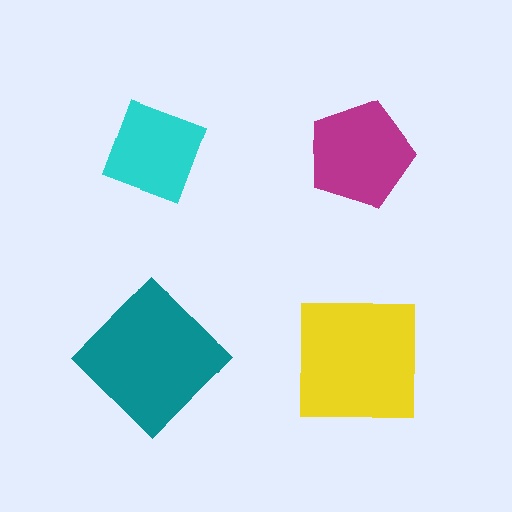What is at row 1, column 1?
A cyan diamond.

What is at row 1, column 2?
A magenta pentagon.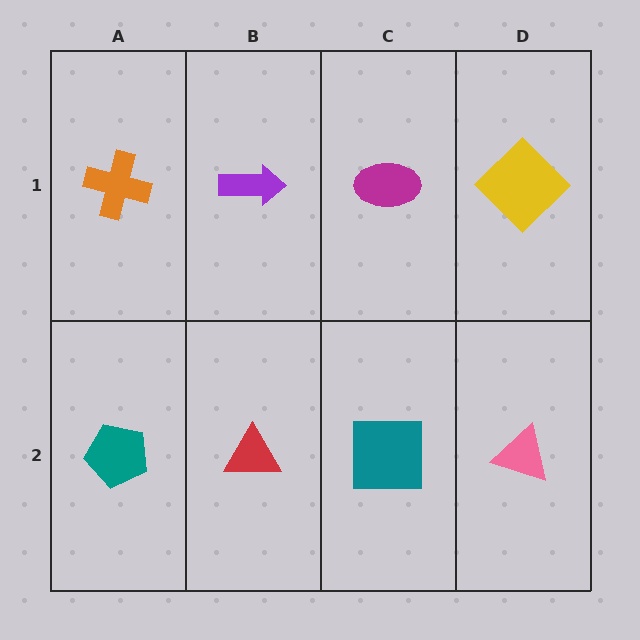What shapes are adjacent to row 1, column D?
A pink triangle (row 2, column D), a magenta ellipse (row 1, column C).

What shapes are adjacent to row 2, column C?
A magenta ellipse (row 1, column C), a red triangle (row 2, column B), a pink triangle (row 2, column D).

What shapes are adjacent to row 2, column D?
A yellow diamond (row 1, column D), a teal square (row 2, column C).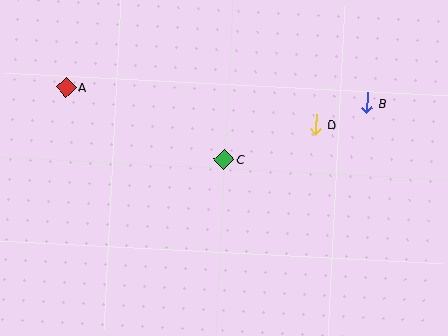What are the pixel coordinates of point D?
Point D is at (316, 124).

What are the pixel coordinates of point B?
Point B is at (367, 103).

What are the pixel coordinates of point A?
Point A is at (66, 87).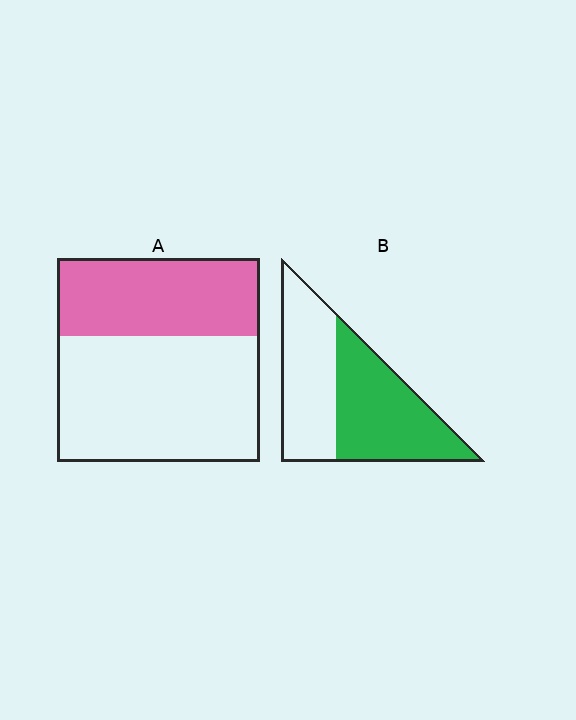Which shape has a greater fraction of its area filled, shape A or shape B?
Shape B.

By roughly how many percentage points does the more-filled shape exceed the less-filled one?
By roughly 15 percentage points (B over A).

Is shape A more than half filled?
No.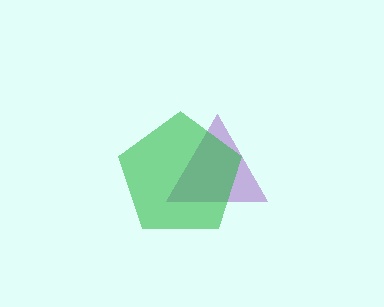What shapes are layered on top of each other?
The layered shapes are: a purple triangle, a green pentagon.